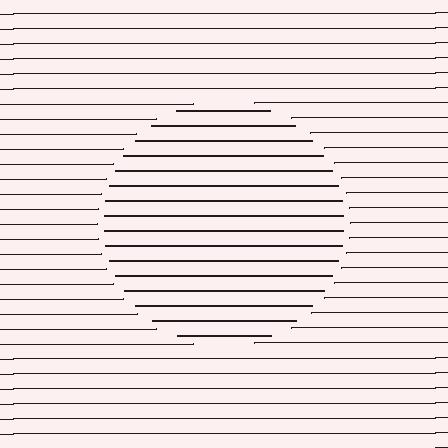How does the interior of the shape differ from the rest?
The interior of the shape contains the same grating, shifted by half a period — the contour is defined by the phase discontinuity where line-ends from the inner and outer gratings abut.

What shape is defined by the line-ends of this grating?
An illusory circle. The interior of the shape contains the same grating, shifted by half a period — the contour is defined by the phase discontinuity where line-ends from the inner and outer gratings abut.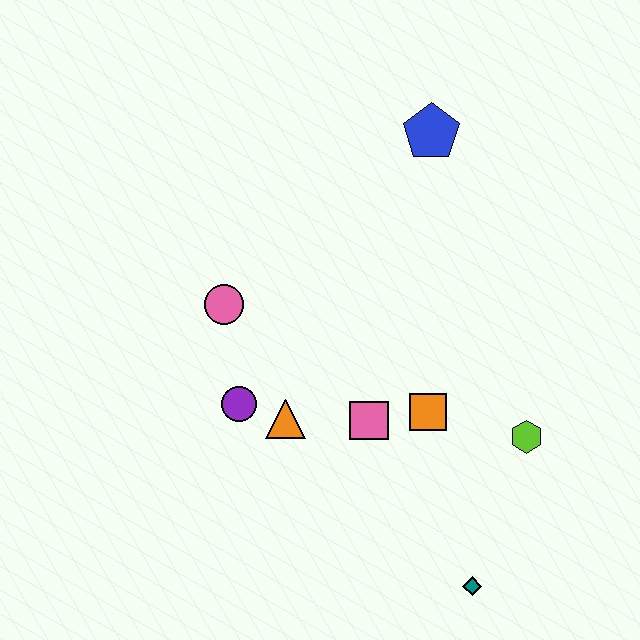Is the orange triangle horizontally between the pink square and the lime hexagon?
No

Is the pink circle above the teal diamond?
Yes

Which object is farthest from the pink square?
The blue pentagon is farthest from the pink square.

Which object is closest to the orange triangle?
The purple circle is closest to the orange triangle.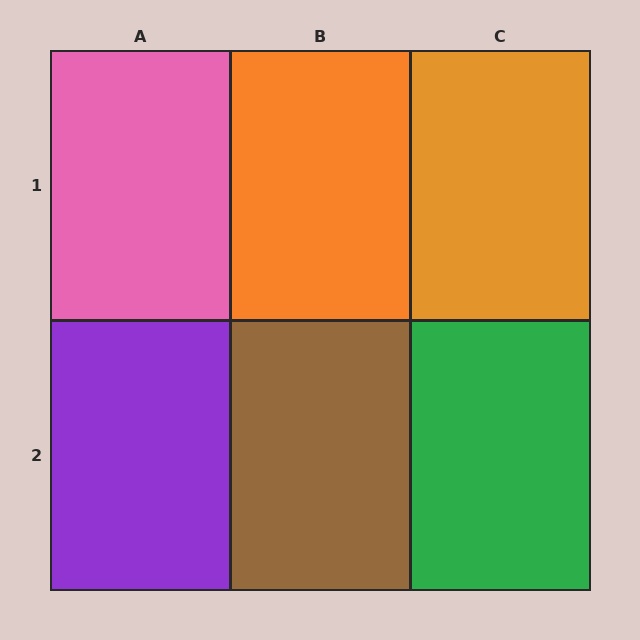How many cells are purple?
1 cell is purple.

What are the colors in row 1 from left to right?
Pink, orange, orange.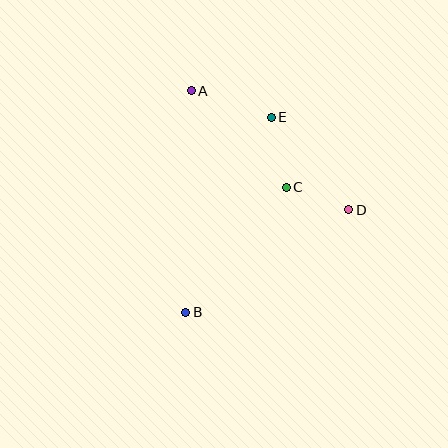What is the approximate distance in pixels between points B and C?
The distance between B and C is approximately 160 pixels.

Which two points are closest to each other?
Points C and D are closest to each other.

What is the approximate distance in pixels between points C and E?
The distance between C and E is approximately 72 pixels.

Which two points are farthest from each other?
Points A and B are farthest from each other.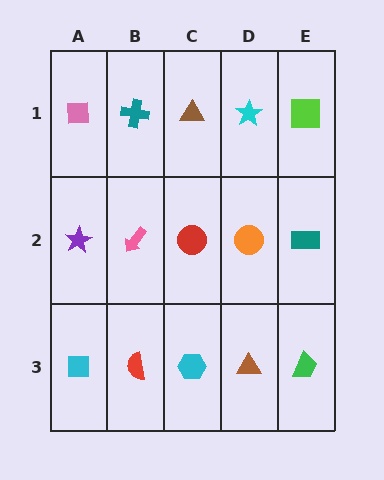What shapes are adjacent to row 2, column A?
A pink square (row 1, column A), a cyan square (row 3, column A), a pink arrow (row 2, column B).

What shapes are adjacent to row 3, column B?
A pink arrow (row 2, column B), a cyan square (row 3, column A), a cyan hexagon (row 3, column C).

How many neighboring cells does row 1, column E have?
2.